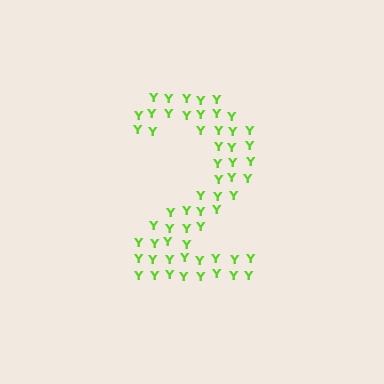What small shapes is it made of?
It is made of small letter Y's.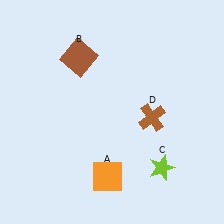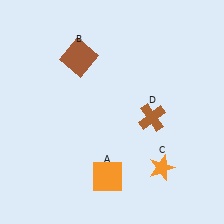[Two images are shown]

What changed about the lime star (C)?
In Image 1, C is lime. In Image 2, it changed to orange.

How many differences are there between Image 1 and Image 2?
There is 1 difference between the two images.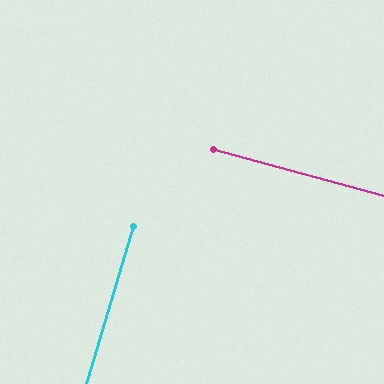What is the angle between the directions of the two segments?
Approximately 89 degrees.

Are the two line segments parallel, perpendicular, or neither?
Perpendicular — they meet at approximately 89°.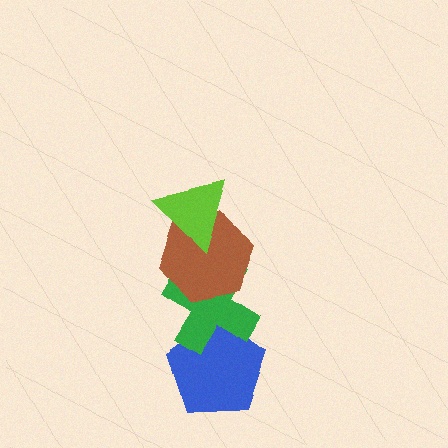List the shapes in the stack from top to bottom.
From top to bottom: the lime triangle, the brown hexagon, the green cross, the blue pentagon.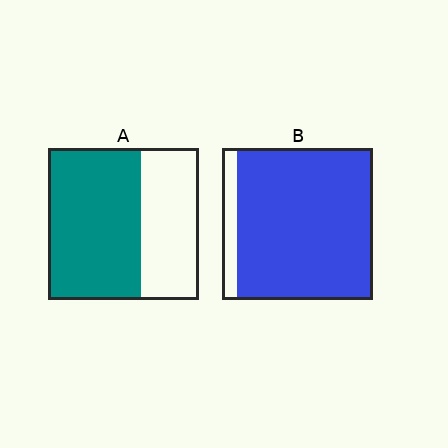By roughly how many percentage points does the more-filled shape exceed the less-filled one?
By roughly 30 percentage points (B over A).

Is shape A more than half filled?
Yes.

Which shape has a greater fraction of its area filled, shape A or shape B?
Shape B.